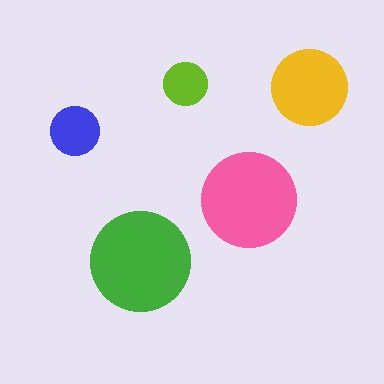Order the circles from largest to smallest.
the green one, the pink one, the yellow one, the blue one, the lime one.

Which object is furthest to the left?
The blue circle is leftmost.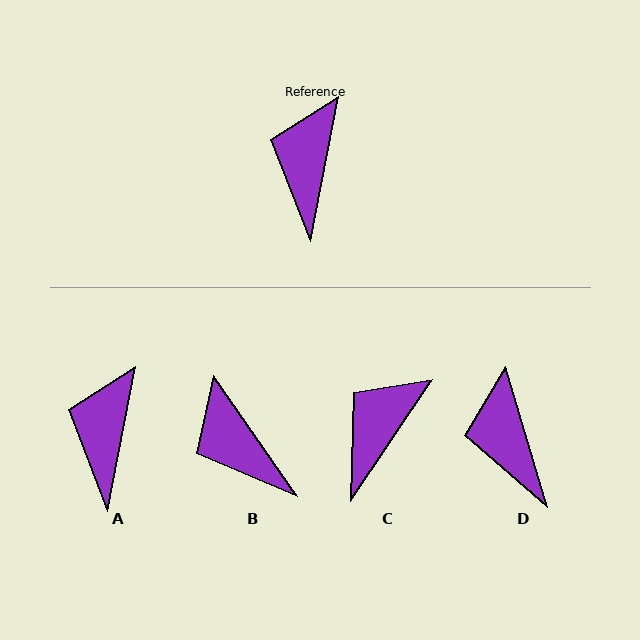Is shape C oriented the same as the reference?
No, it is off by about 23 degrees.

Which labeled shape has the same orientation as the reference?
A.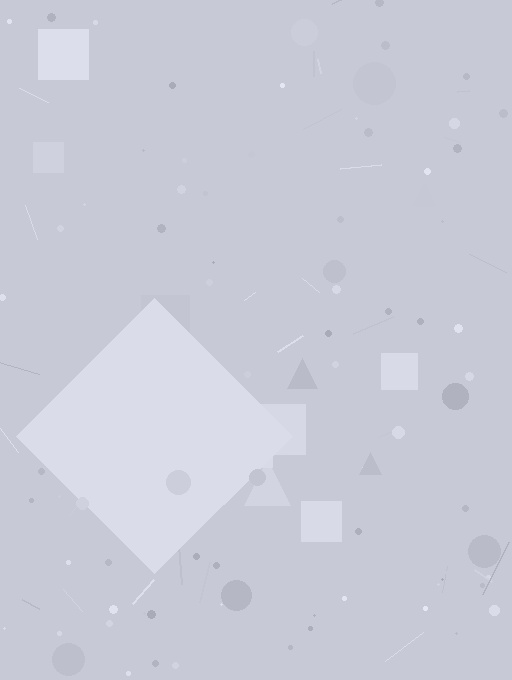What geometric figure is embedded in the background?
A diamond is embedded in the background.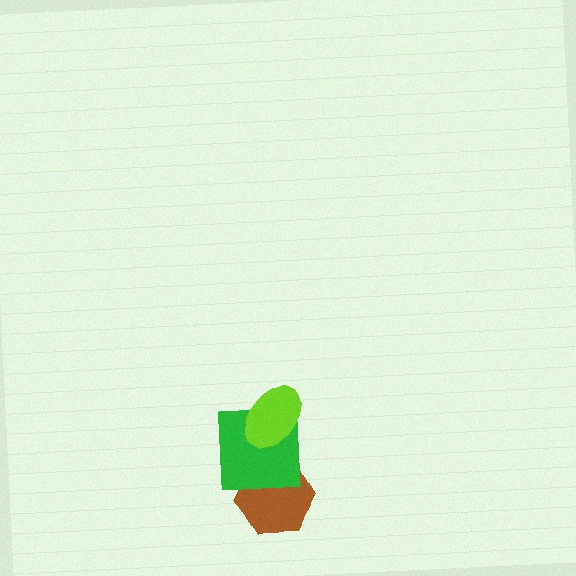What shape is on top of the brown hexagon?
The green square is on top of the brown hexagon.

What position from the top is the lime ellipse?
The lime ellipse is 1st from the top.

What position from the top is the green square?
The green square is 2nd from the top.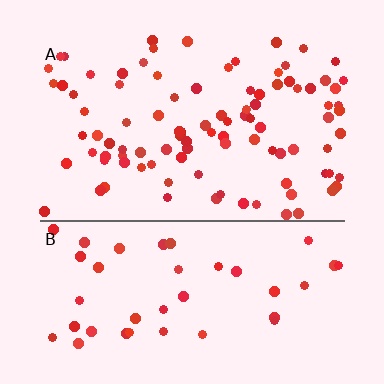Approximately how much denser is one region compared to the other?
Approximately 2.2× — region A over region B.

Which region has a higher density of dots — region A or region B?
A (the top).